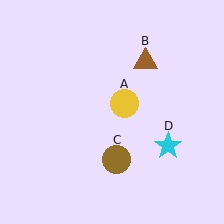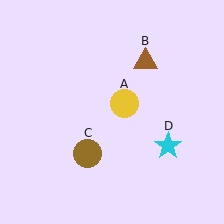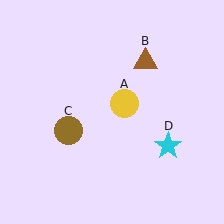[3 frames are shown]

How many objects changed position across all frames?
1 object changed position: brown circle (object C).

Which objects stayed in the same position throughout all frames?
Yellow circle (object A) and brown triangle (object B) and cyan star (object D) remained stationary.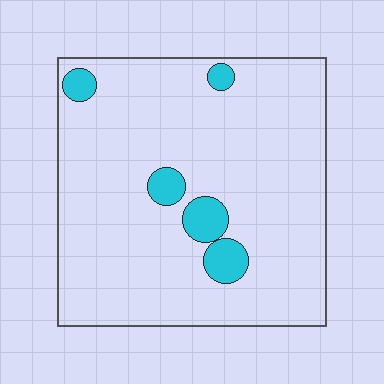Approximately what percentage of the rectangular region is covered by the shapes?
Approximately 10%.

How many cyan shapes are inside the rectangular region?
5.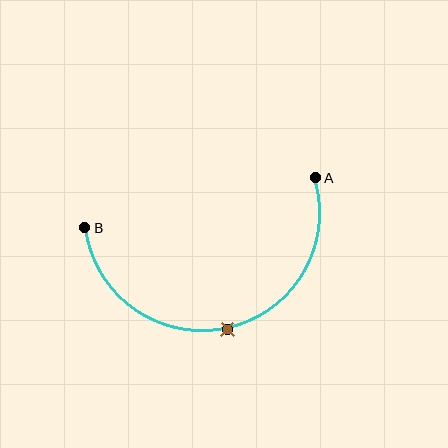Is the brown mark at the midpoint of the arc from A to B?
Yes. The brown mark lies on the arc at equal arc-length from both A and B — it is the arc midpoint.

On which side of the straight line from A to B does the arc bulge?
The arc bulges below the straight line connecting A and B.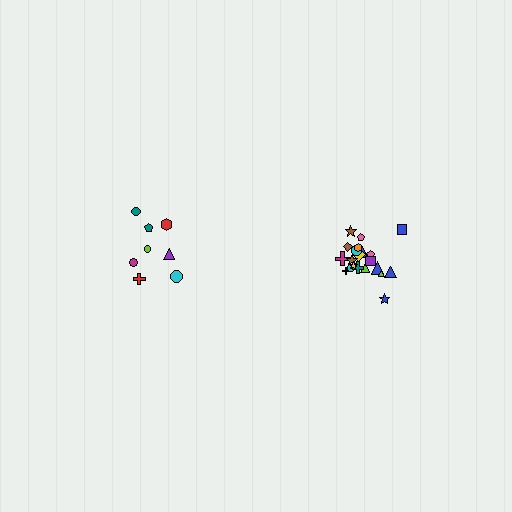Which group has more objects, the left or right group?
The right group.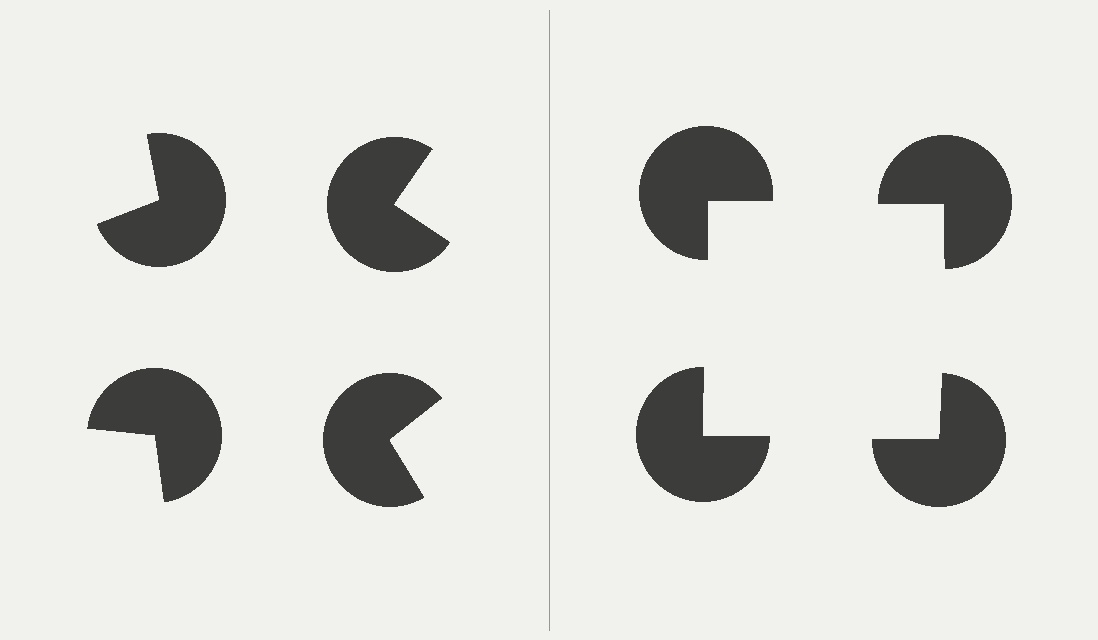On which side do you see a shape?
An illusory square appears on the right side. On the left side the wedge cuts are rotated, so no coherent shape forms.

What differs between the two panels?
The pac-man discs are positioned identically on both sides; only the wedge orientations differ. On the right they align to a square; on the left they are misaligned.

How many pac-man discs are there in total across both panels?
8 — 4 on each side.